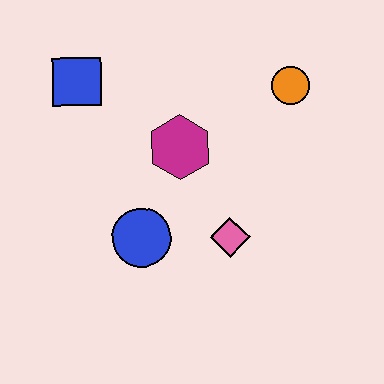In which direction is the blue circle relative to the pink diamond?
The blue circle is to the left of the pink diamond.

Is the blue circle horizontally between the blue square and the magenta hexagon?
Yes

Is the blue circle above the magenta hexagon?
No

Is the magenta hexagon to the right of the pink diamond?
No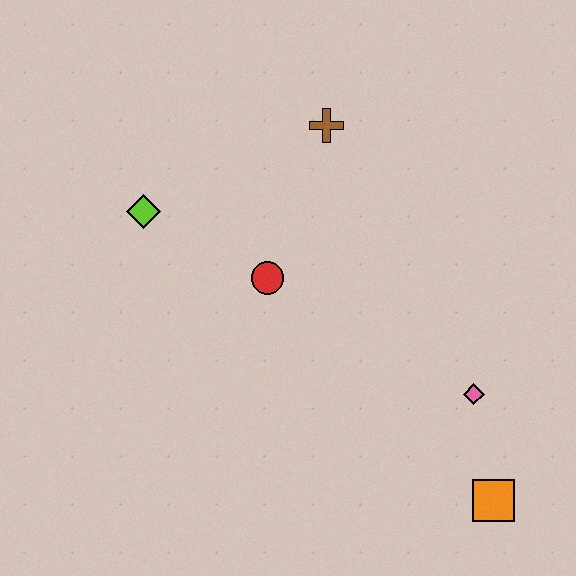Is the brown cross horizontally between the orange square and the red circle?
Yes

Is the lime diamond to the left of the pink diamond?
Yes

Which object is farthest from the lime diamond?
The orange square is farthest from the lime diamond.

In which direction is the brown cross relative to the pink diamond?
The brown cross is above the pink diamond.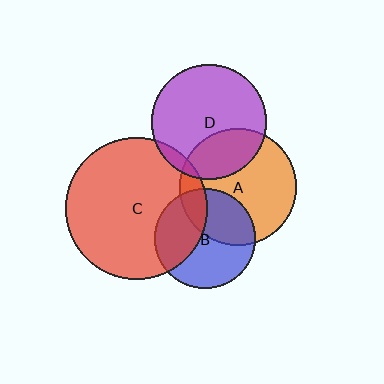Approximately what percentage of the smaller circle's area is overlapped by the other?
Approximately 35%.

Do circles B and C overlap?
Yes.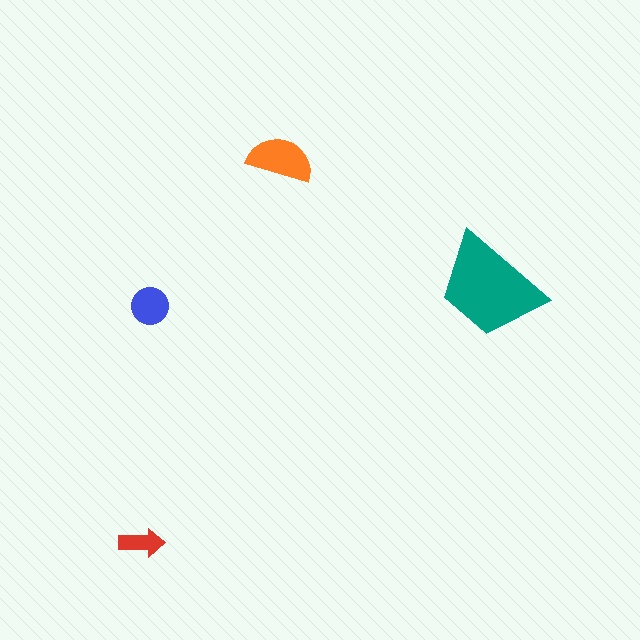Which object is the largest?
The teal trapezoid.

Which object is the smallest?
The red arrow.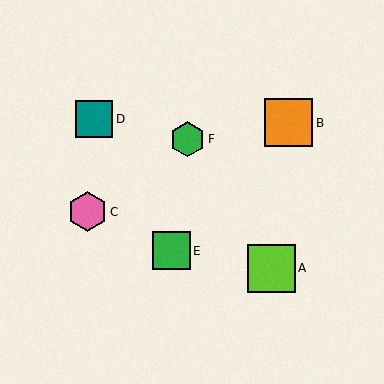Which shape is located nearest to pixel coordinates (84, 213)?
The pink hexagon (labeled C) at (88, 212) is nearest to that location.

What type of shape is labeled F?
Shape F is a green hexagon.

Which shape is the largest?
The orange square (labeled B) is the largest.